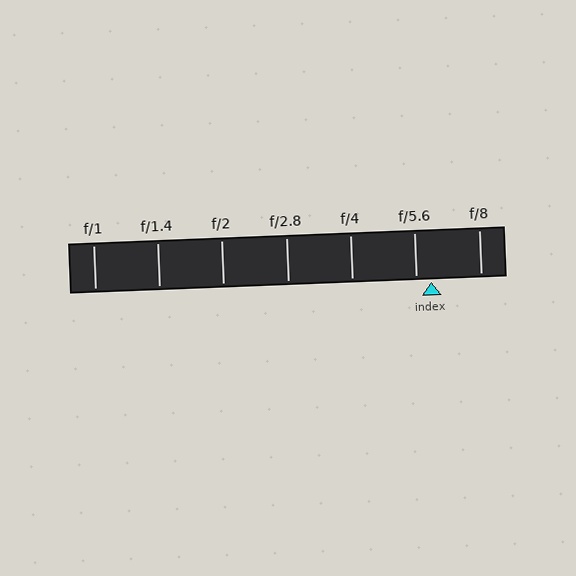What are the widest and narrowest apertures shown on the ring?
The widest aperture shown is f/1 and the narrowest is f/8.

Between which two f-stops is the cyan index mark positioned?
The index mark is between f/5.6 and f/8.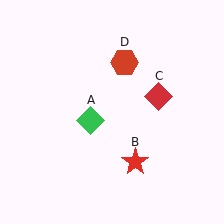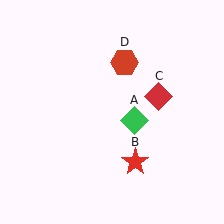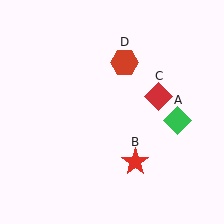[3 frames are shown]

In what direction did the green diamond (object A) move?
The green diamond (object A) moved right.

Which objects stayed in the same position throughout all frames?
Red star (object B) and red diamond (object C) and red hexagon (object D) remained stationary.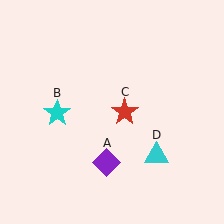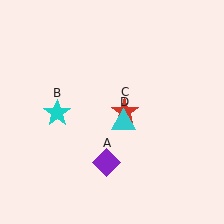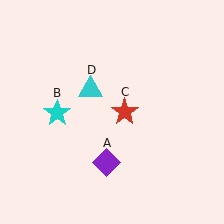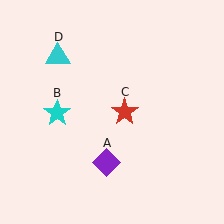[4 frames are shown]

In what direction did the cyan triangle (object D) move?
The cyan triangle (object D) moved up and to the left.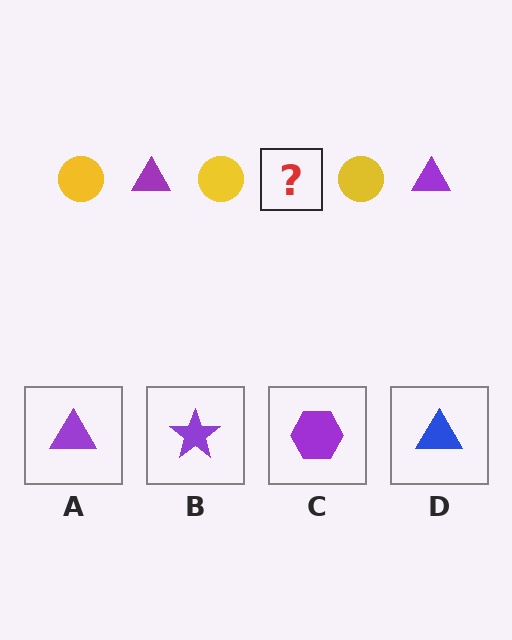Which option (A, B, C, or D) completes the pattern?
A.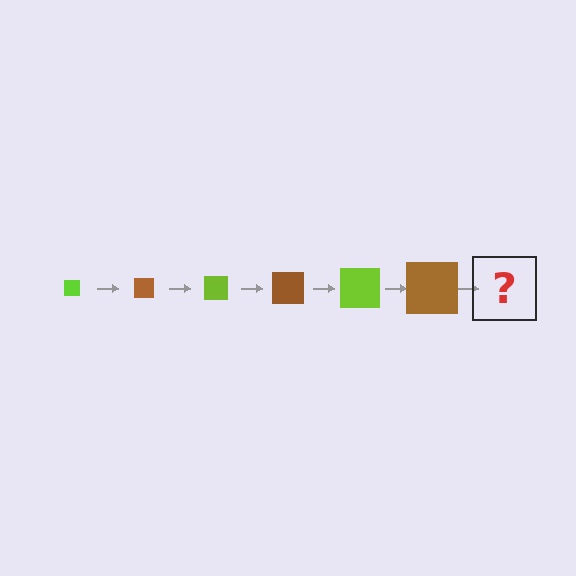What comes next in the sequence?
The next element should be a lime square, larger than the previous one.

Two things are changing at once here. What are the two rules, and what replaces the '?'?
The two rules are that the square grows larger each step and the color cycles through lime and brown. The '?' should be a lime square, larger than the previous one.